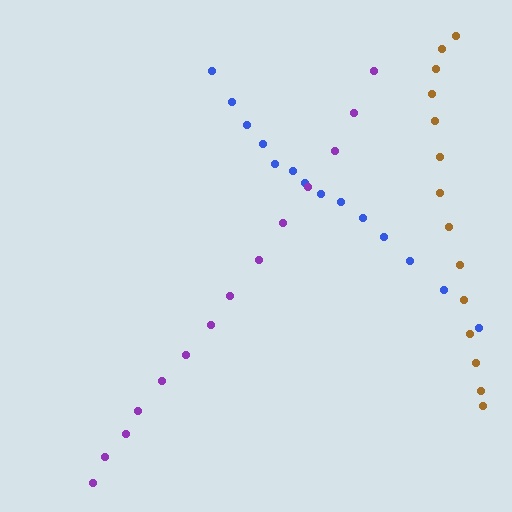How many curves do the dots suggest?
There are 3 distinct paths.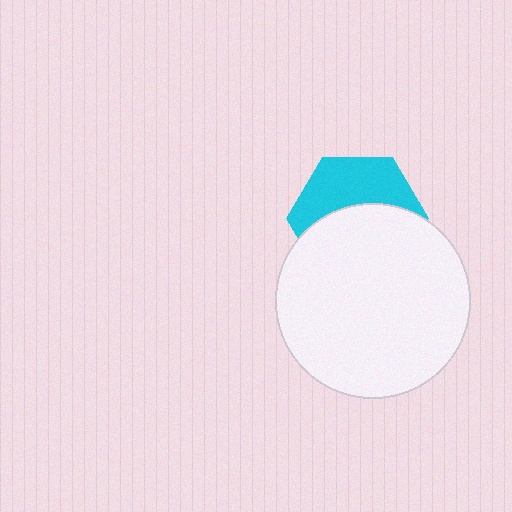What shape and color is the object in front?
The object in front is a white circle.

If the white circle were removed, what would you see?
You would see the complete cyan hexagon.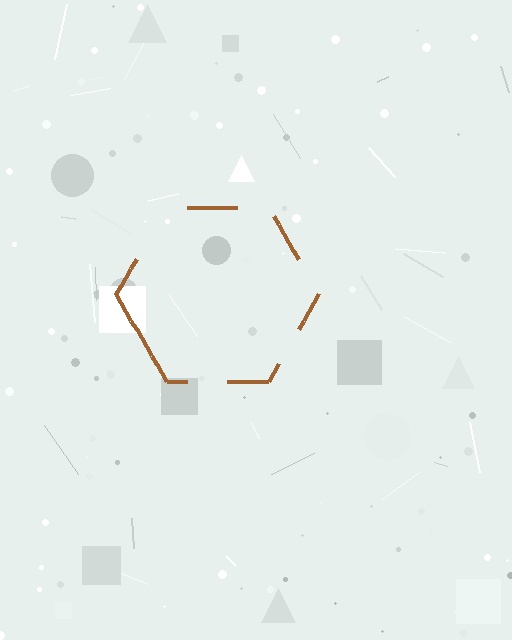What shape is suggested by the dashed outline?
The dashed outline suggests a hexagon.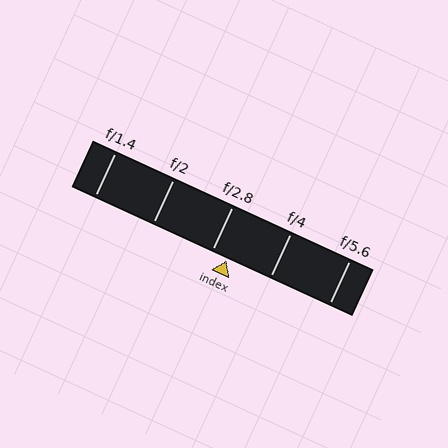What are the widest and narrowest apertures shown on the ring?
The widest aperture shown is f/1.4 and the narrowest is f/5.6.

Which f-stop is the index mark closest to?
The index mark is closest to f/2.8.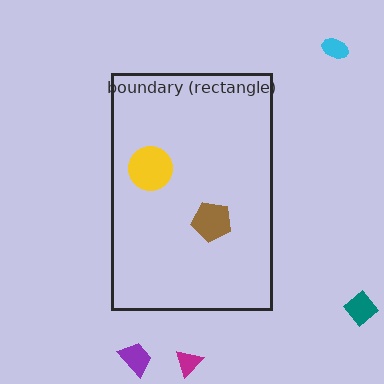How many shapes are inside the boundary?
2 inside, 4 outside.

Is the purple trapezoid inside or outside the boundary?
Outside.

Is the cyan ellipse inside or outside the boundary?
Outside.